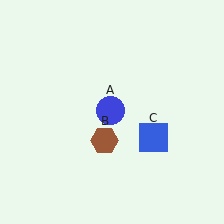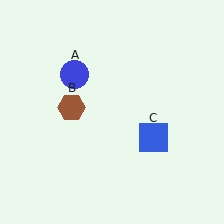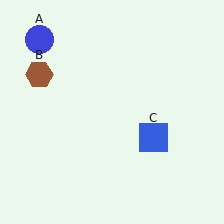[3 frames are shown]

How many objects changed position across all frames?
2 objects changed position: blue circle (object A), brown hexagon (object B).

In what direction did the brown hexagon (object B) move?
The brown hexagon (object B) moved up and to the left.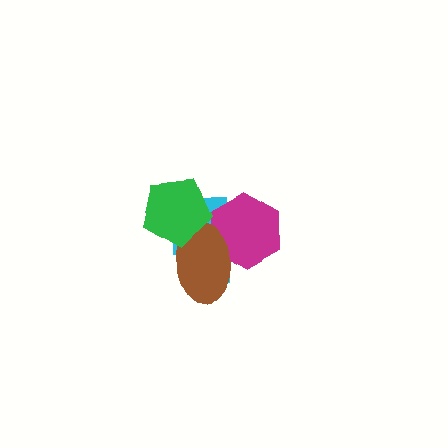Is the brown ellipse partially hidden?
Yes, it is partially covered by another shape.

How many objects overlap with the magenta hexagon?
2 objects overlap with the magenta hexagon.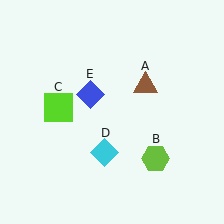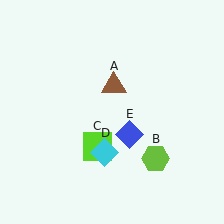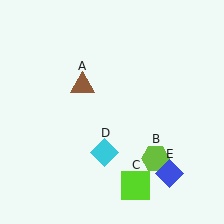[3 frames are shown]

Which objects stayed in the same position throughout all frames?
Lime hexagon (object B) and cyan diamond (object D) remained stationary.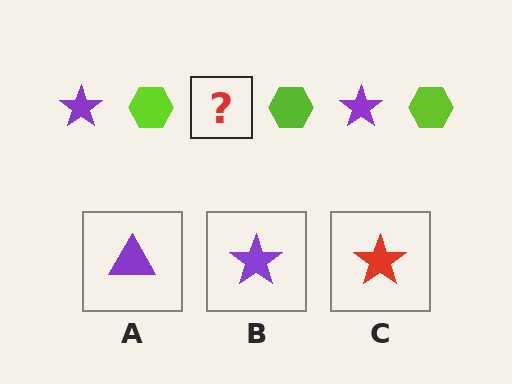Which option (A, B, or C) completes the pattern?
B.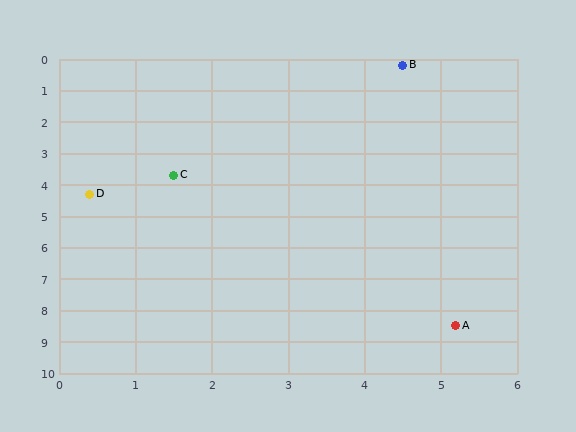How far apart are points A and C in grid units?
Points A and C are about 6.1 grid units apart.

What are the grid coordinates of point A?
Point A is at approximately (5.2, 8.5).